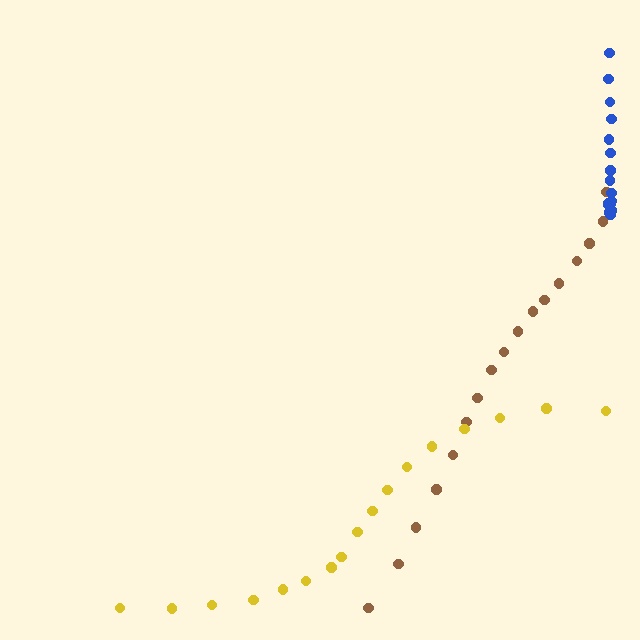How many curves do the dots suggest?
There are 3 distinct paths.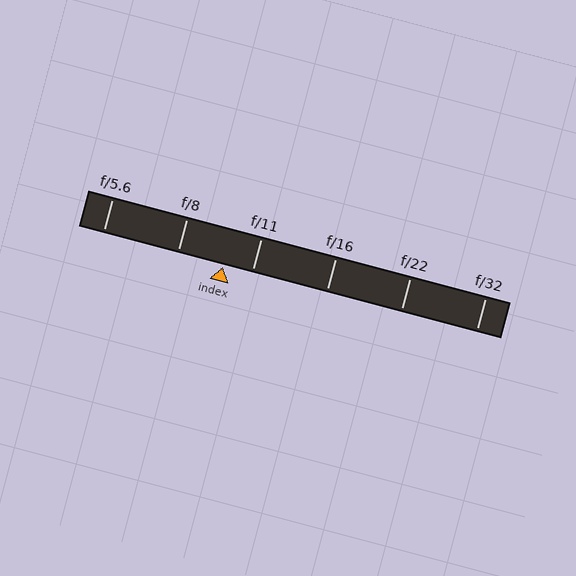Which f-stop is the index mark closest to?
The index mark is closest to f/11.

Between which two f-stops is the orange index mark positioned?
The index mark is between f/8 and f/11.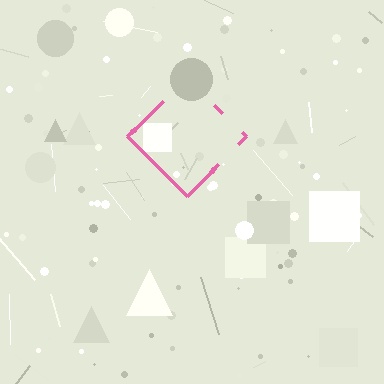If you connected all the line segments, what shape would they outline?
They would outline a diamond.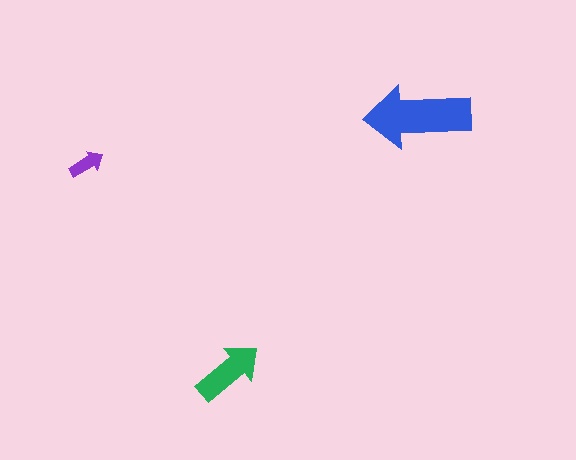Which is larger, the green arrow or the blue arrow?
The blue one.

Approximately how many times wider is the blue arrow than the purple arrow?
About 3 times wider.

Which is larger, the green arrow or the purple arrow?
The green one.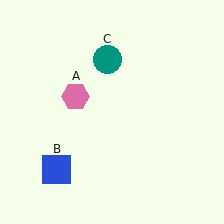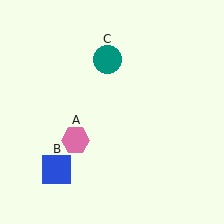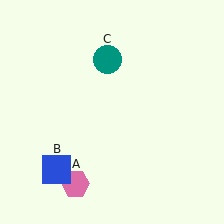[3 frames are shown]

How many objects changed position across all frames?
1 object changed position: pink hexagon (object A).